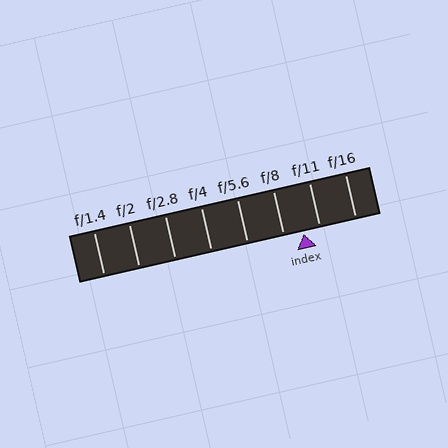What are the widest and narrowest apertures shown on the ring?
The widest aperture shown is f/1.4 and the narrowest is f/16.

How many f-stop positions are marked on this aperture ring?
There are 8 f-stop positions marked.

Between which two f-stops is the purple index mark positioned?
The index mark is between f/8 and f/11.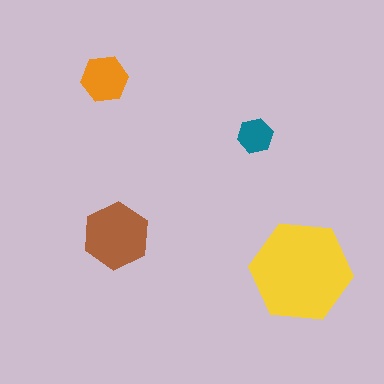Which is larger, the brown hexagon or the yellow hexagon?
The yellow one.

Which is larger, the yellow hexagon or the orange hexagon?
The yellow one.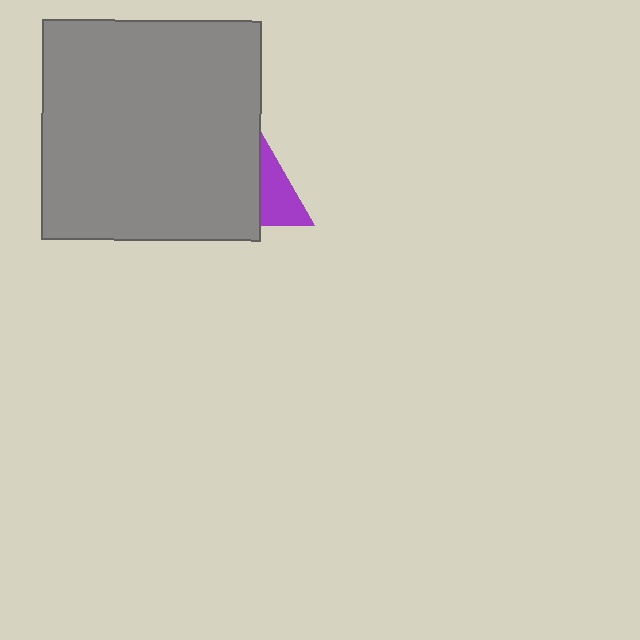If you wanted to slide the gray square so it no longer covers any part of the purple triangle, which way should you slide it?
Slide it left — that is the most direct way to separate the two shapes.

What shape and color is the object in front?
The object in front is a gray square.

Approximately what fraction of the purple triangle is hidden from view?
Roughly 57% of the purple triangle is hidden behind the gray square.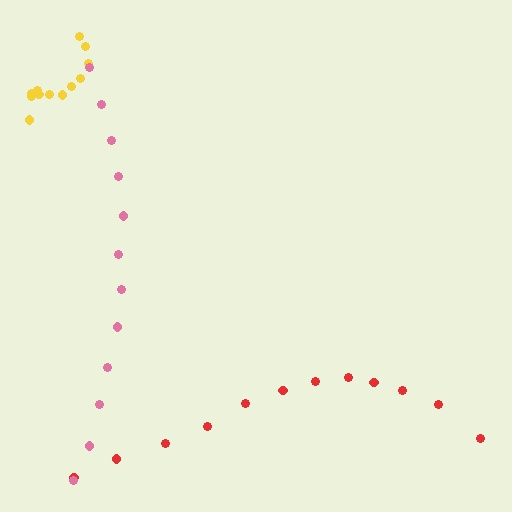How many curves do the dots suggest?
There are 3 distinct paths.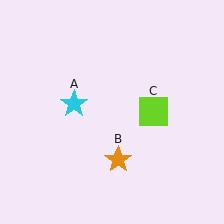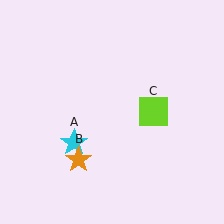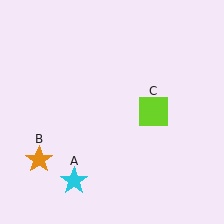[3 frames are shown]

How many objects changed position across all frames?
2 objects changed position: cyan star (object A), orange star (object B).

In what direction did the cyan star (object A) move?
The cyan star (object A) moved down.